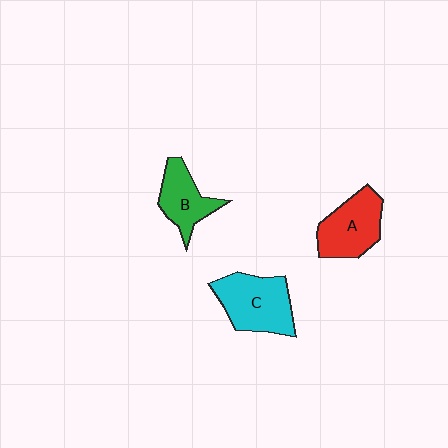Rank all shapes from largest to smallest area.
From largest to smallest: C (cyan), A (red), B (green).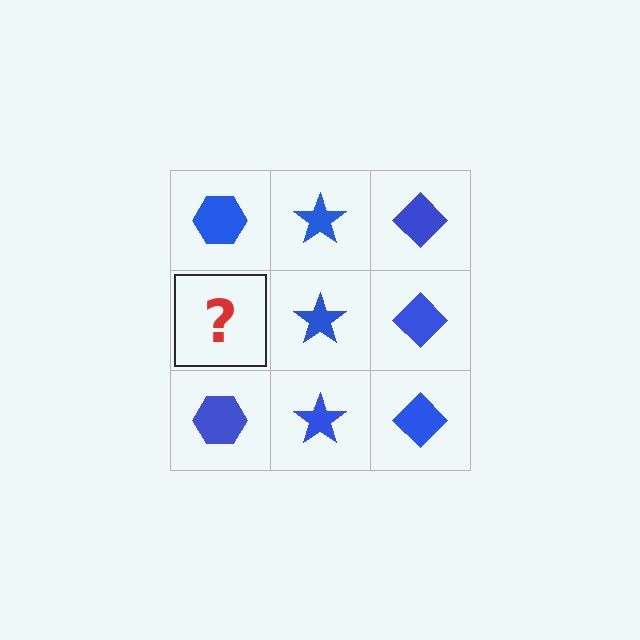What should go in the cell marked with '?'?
The missing cell should contain a blue hexagon.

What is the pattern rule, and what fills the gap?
The rule is that each column has a consistent shape. The gap should be filled with a blue hexagon.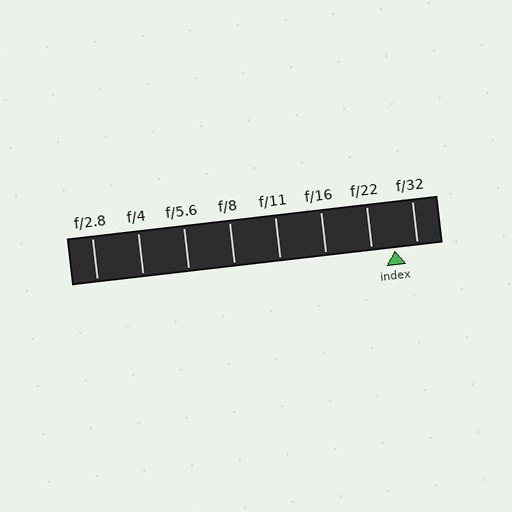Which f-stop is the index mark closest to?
The index mark is closest to f/32.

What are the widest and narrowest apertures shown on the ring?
The widest aperture shown is f/2.8 and the narrowest is f/32.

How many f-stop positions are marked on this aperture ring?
There are 8 f-stop positions marked.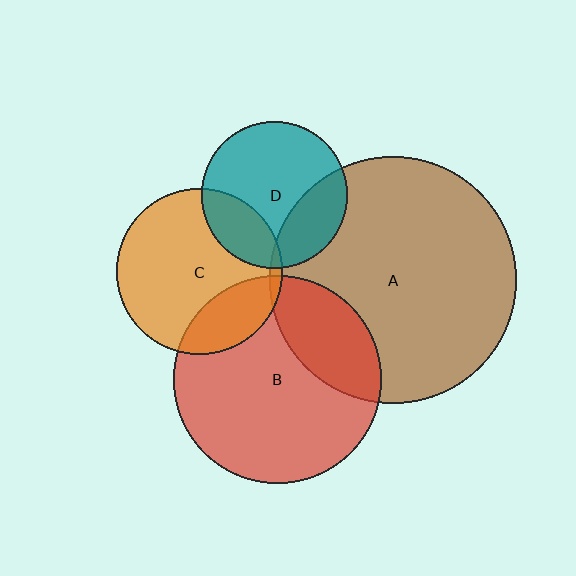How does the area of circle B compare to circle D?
Approximately 2.0 times.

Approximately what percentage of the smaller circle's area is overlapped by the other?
Approximately 25%.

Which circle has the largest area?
Circle A (brown).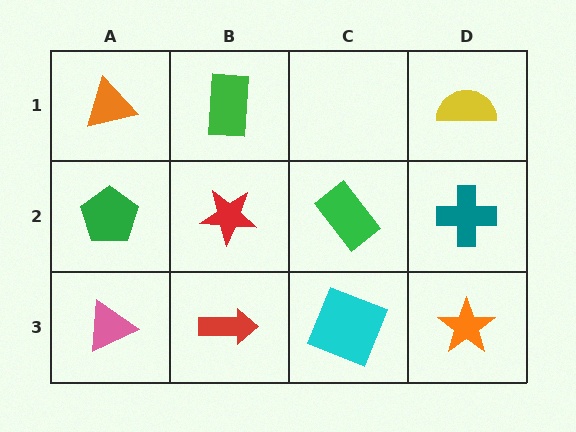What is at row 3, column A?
A pink triangle.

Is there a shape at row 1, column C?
No, that cell is empty.